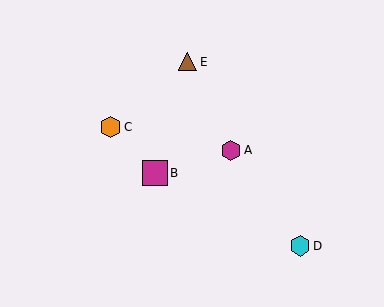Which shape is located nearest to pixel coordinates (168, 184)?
The magenta square (labeled B) at (155, 173) is nearest to that location.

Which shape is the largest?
The magenta square (labeled B) is the largest.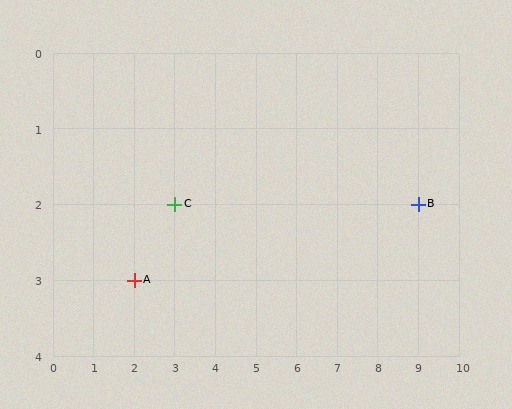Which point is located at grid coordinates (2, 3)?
Point A is at (2, 3).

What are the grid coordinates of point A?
Point A is at grid coordinates (2, 3).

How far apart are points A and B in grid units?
Points A and B are 7 columns and 1 row apart (about 7.1 grid units diagonally).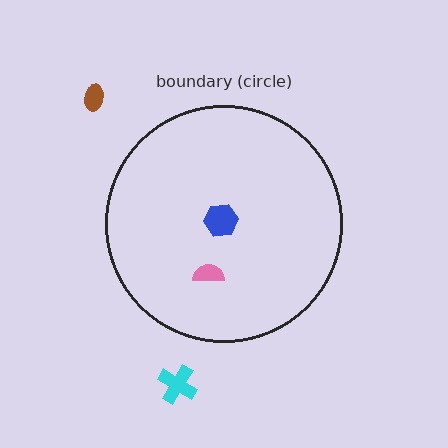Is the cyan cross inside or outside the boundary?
Outside.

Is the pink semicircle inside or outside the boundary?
Inside.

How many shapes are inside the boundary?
2 inside, 2 outside.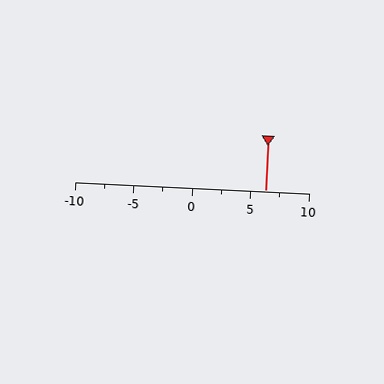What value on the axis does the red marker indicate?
The marker indicates approximately 6.2.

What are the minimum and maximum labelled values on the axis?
The axis runs from -10 to 10.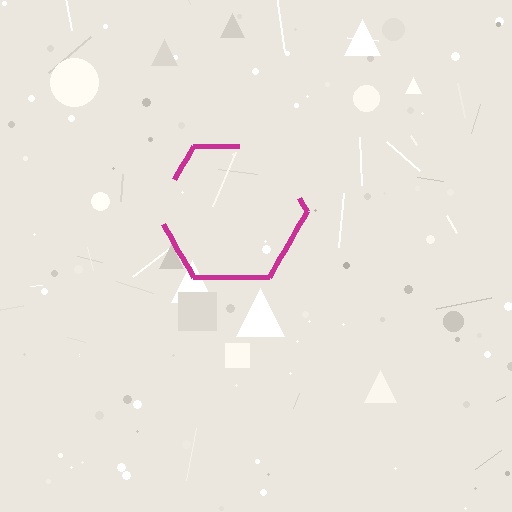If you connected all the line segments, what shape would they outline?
They would outline a hexagon.